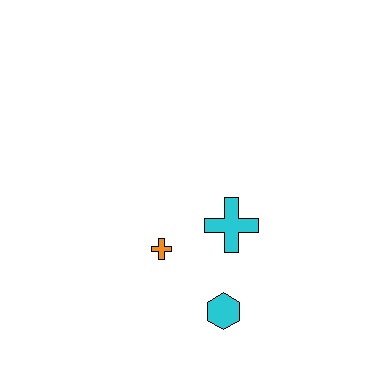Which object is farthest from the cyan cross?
The cyan hexagon is farthest from the cyan cross.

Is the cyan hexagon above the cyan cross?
No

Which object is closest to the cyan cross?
The orange cross is closest to the cyan cross.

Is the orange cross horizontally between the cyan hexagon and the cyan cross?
No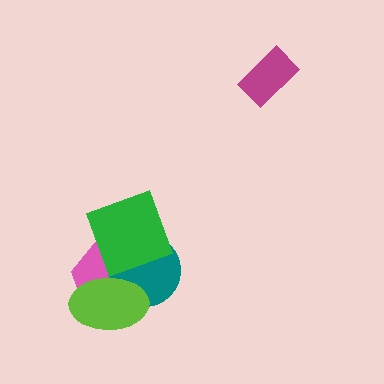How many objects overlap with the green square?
2 objects overlap with the green square.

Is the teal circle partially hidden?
Yes, it is partially covered by another shape.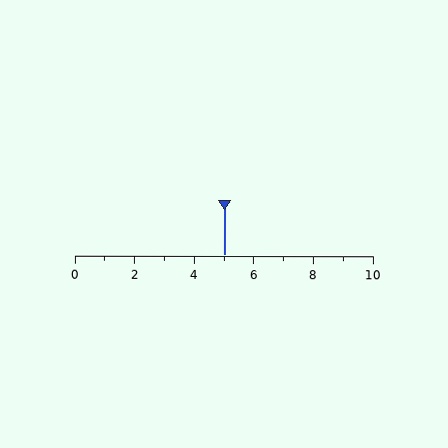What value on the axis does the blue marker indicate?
The marker indicates approximately 5.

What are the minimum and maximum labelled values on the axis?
The axis runs from 0 to 10.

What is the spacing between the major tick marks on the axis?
The major ticks are spaced 2 apart.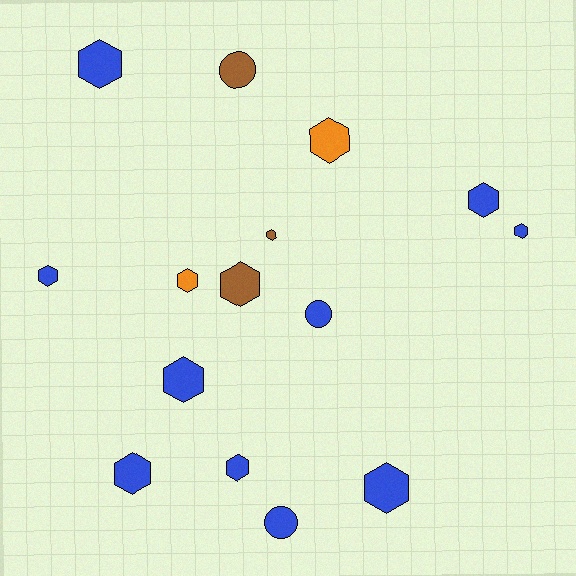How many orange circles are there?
There are no orange circles.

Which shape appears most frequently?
Hexagon, with 12 objects.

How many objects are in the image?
There are 15 objects.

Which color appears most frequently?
Blue, with 10 objects.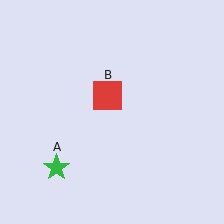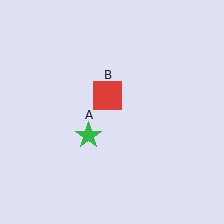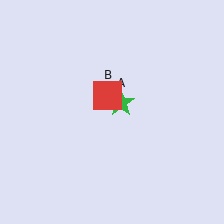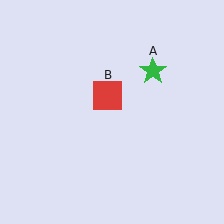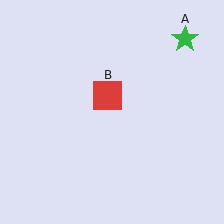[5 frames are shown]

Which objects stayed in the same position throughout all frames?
Red square (object B) remained stationary.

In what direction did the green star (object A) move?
The green star (object A) moved up and to the right.